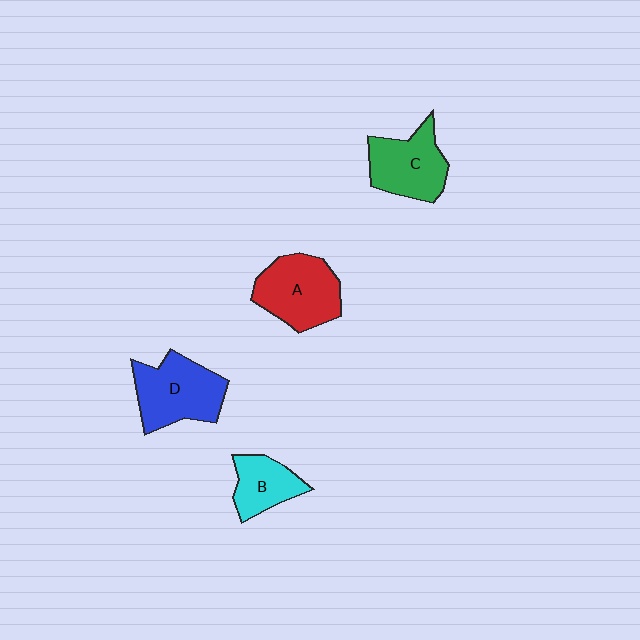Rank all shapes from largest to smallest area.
From largest to smallest: D (blue), A (red), C (green), B (cyan).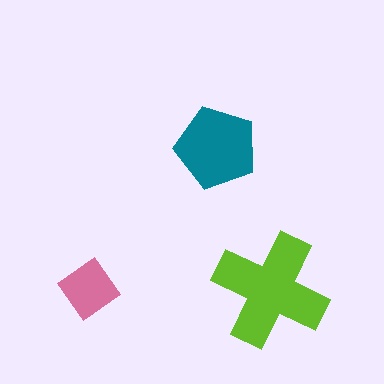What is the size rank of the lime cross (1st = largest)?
1st.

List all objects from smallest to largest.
The pink diamond, the teal pentagon, the lime cross.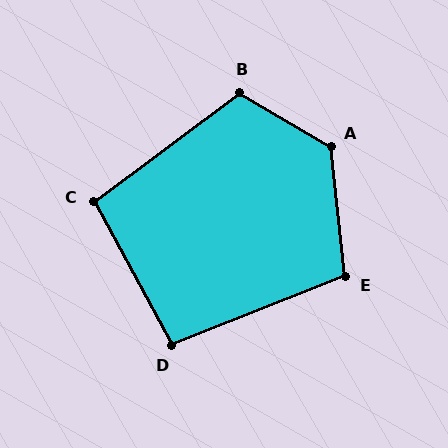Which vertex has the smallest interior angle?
D, at approximately 97 degrees.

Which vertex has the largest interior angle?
A, at approximately 127 degrees.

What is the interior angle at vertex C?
Approximately 98 degrees (obtuse).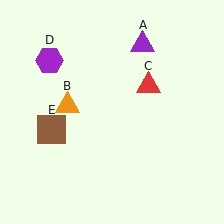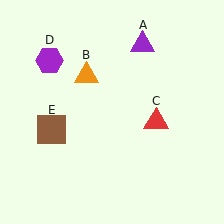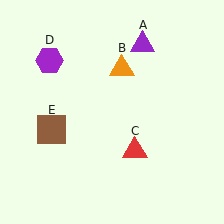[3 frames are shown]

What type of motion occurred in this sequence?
The orange triangle (object B), red triangle (object C) rotated clockwise around the center of the scene.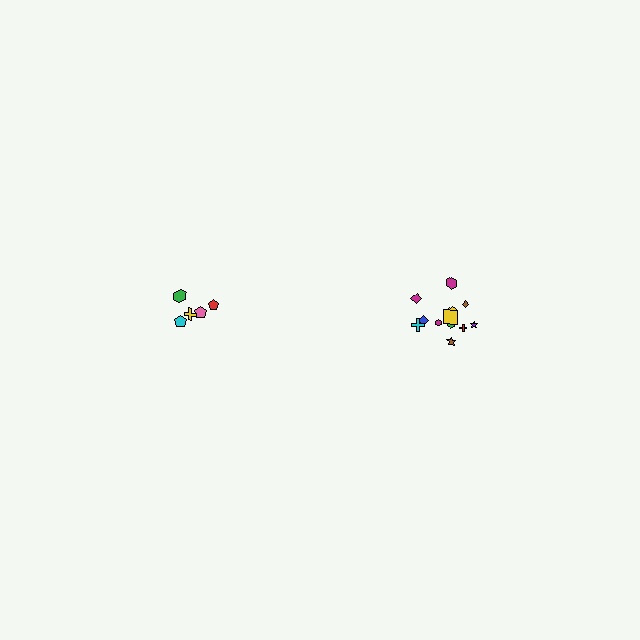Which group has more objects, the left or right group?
The right group.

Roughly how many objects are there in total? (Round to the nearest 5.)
Roughly 15 objects in total.